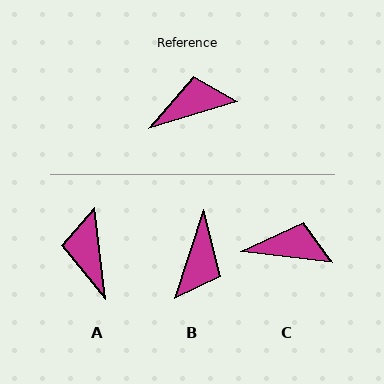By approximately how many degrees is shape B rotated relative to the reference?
Approximately 125 degrees clockwise.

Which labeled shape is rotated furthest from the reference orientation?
B, about 125 degrees away.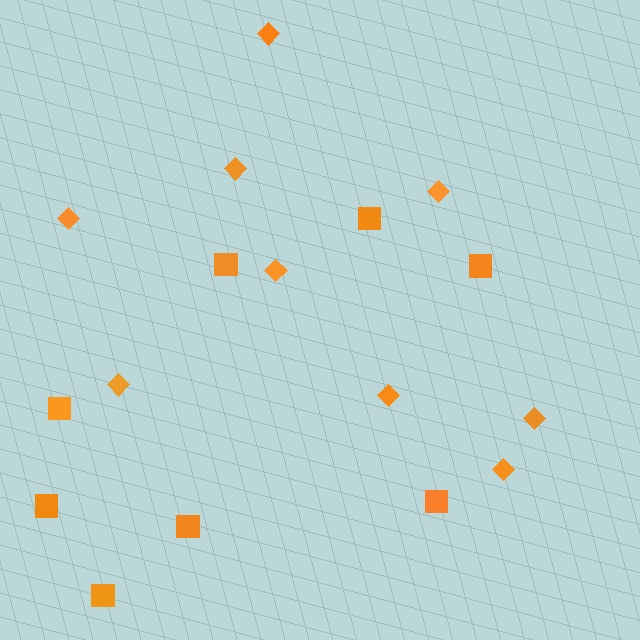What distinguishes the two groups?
There are 2 groups: one group of diamonds (9) and one group of squares (8).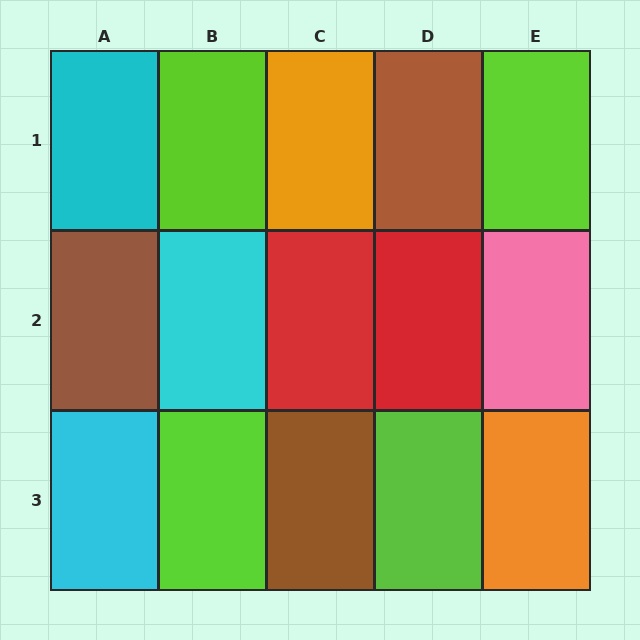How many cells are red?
2 cells are red.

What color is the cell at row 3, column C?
Brown.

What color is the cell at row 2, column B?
Cyan.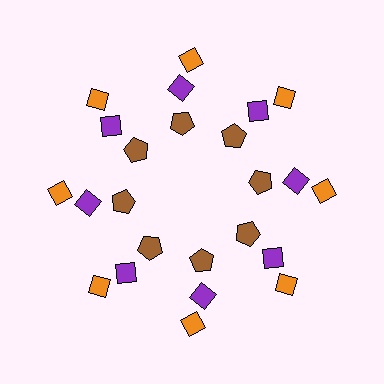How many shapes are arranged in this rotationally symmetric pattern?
There are 24 shapes, arranged in 8 groups of 3.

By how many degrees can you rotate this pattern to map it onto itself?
The pattern maps onto itself every 45 degrees of rotation.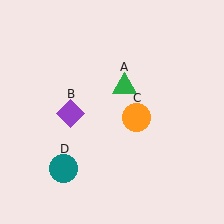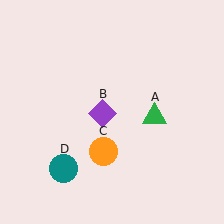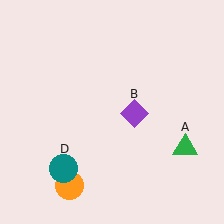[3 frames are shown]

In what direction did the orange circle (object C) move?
The orange circle (object C) moved down and to the left.